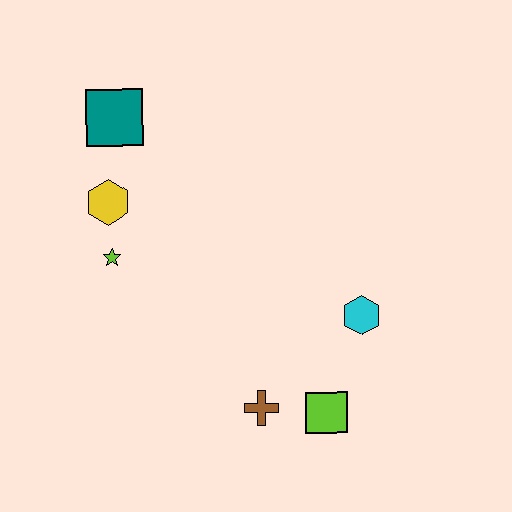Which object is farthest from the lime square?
The teal square is farthest from the lime square.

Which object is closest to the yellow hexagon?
The lime star is closest to the yellow hexagon.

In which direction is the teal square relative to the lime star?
The teal square is above the lime star.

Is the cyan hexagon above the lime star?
No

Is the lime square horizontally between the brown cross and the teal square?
No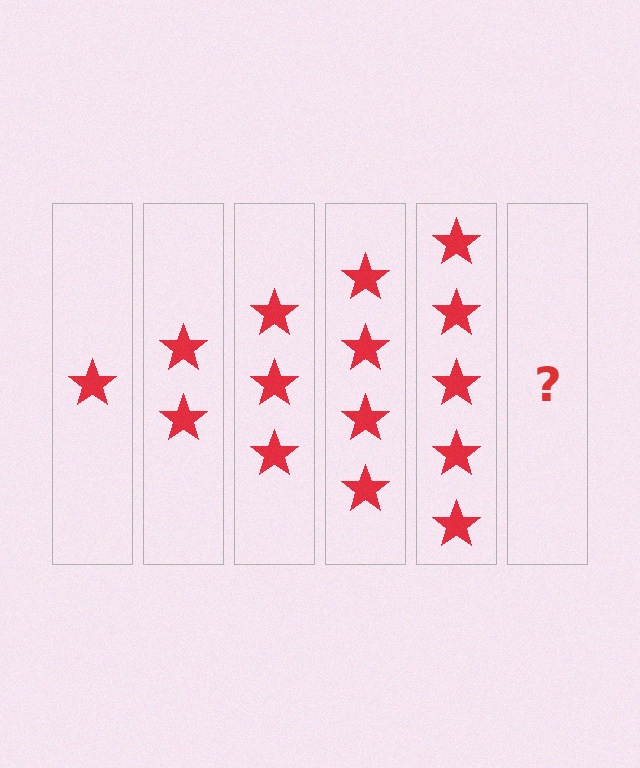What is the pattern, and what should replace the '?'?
The pattern is that each step adds one more star. The '?' should be 6 stars.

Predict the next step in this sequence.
The next step is 6 stars.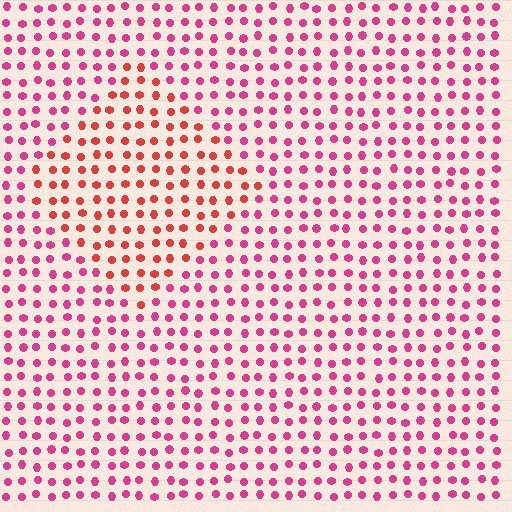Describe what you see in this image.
The image is filled with small magenta elements in a uniform arrangement. A diamond-shaped region is visible where the elements are tinted to a slightly different hue, forming a subtle color boundary.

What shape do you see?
I see a diamond.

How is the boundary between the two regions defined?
The boundary is defined purely by a slight shift in hue (about 35 degrees). Spacing, size, and orientation are identical on both sides.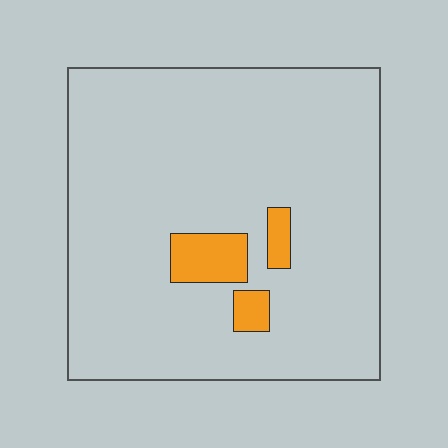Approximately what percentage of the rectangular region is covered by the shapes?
Approximately 5%.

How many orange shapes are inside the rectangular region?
3.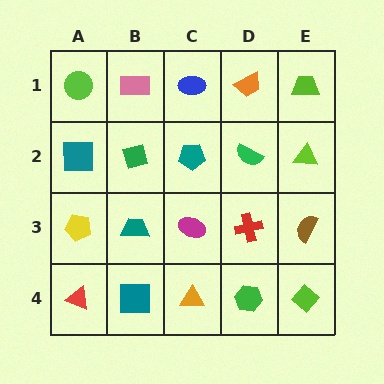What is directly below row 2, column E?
A brown semicircle.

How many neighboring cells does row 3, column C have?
4.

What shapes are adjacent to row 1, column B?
A green diamond (row 2, column B), a lime circle (row 1, column A), a blue ellipse (row 1, column C).